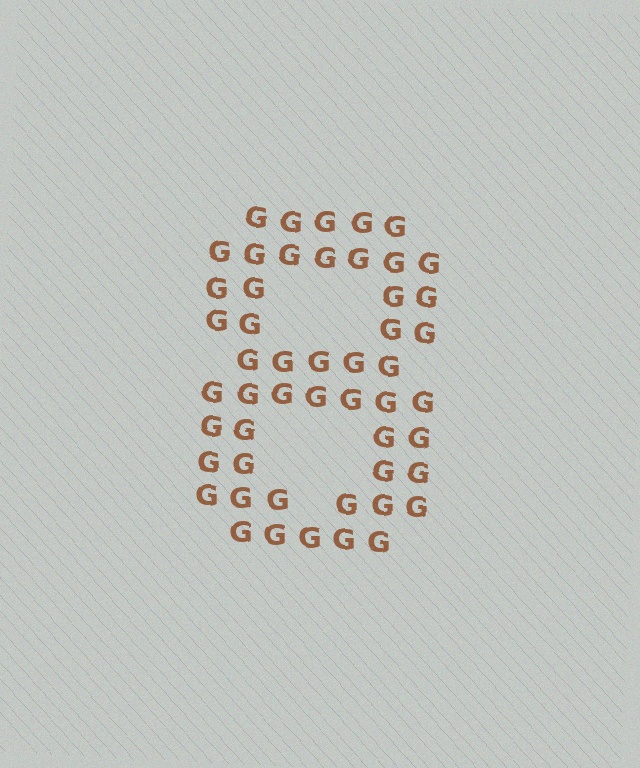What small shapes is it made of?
It is made of small letter G's.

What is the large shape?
The large shape is the digit 8.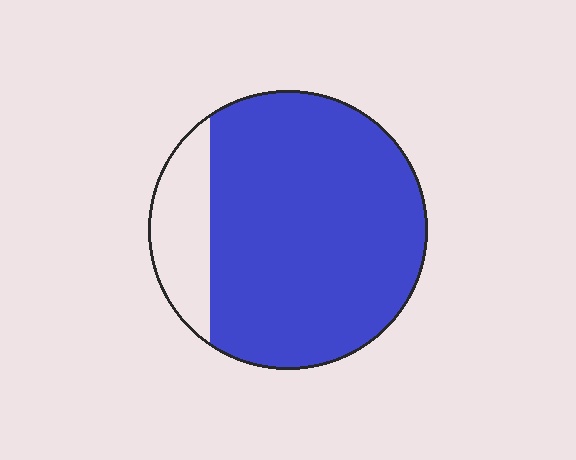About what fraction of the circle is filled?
About five sixths (5/6).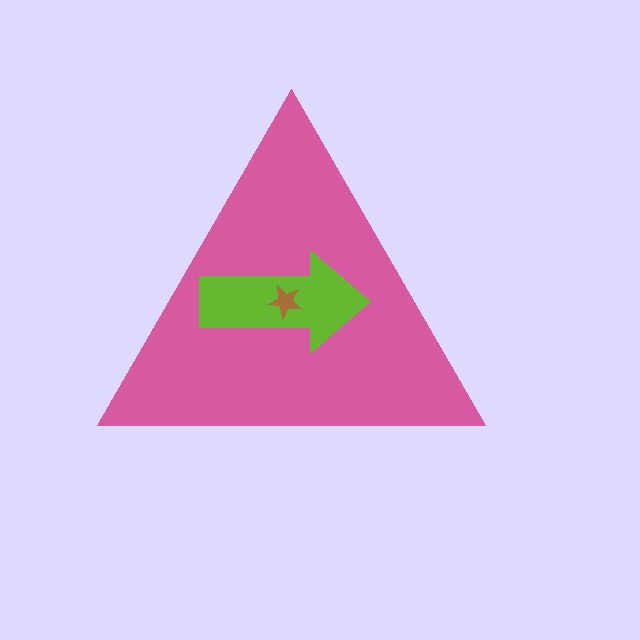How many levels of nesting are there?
3.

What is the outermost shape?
The pink triangle.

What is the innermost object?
The brown star.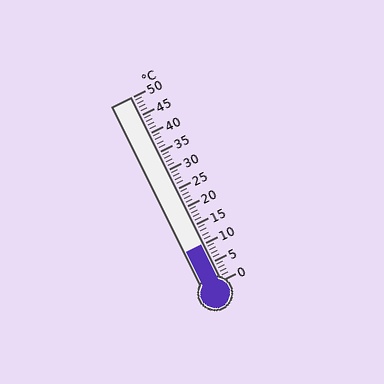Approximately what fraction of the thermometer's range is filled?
The thermometer is filled to approximately 20% of its range.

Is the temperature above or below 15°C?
The temperature is below 15°C.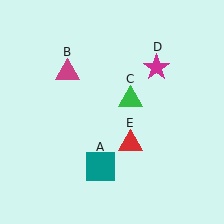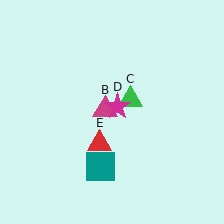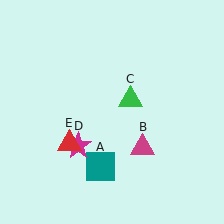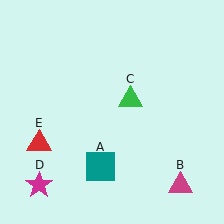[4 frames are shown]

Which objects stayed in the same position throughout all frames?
Teal square (object A) and green triangle (object C) remained stationary.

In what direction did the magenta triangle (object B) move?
The magenta triangle (object B) moved down and to the right.